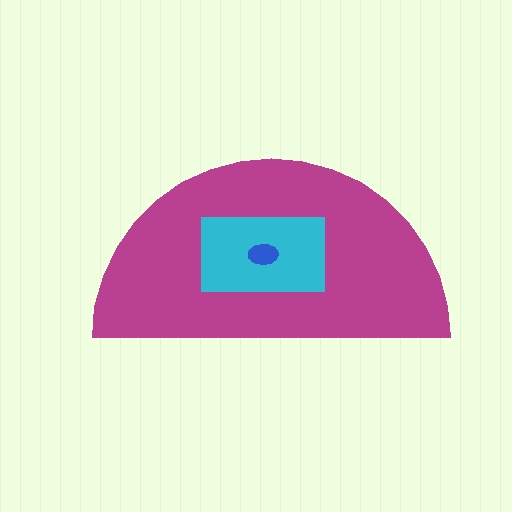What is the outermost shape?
The magenta semicircle.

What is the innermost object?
The blue ellipse.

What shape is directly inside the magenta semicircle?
The cyan rectangle.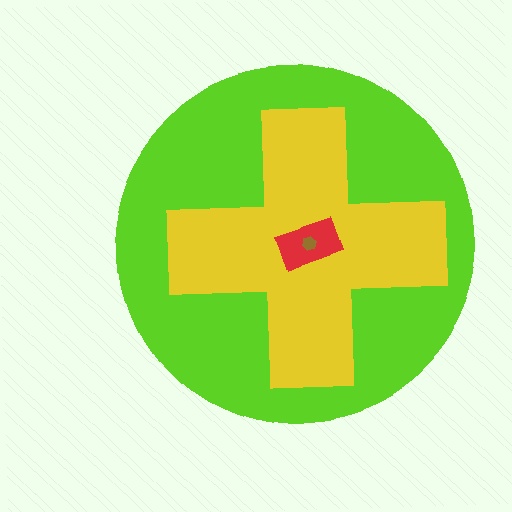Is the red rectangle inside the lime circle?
Yes.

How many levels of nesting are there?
4.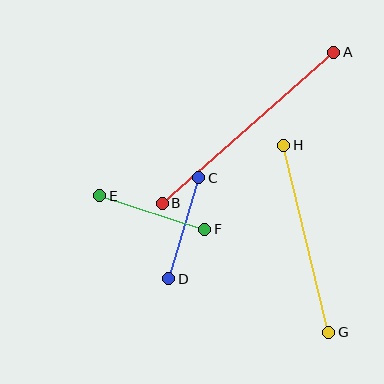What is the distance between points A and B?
The distance is approximately 229 pixels.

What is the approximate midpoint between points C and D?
The midpoint is at approximately (184, 228) pixels.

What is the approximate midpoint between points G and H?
The midpoint is at approximately (306, 239) pixels.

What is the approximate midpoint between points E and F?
The midpoint is at approximately (152, 213) pixels.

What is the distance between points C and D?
The distance is approximately 105 pixels.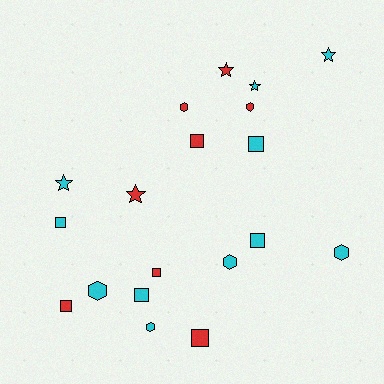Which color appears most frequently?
Cyan, with 11 objects.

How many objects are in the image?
There are 19 objects.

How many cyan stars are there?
There are 3 cyan stars.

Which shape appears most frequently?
Square, with 8 objects.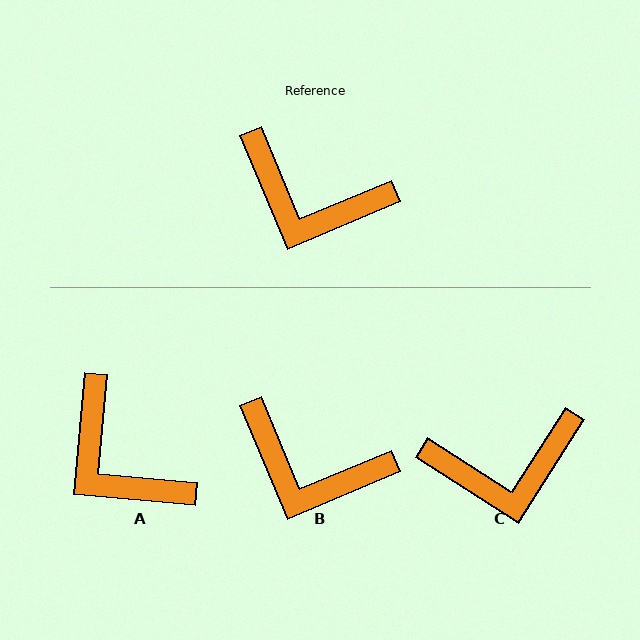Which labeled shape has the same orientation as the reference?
B.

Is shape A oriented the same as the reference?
No, it is off by about 28 degrees.